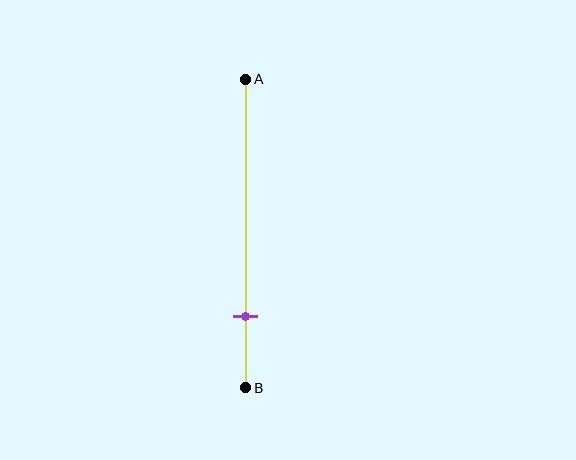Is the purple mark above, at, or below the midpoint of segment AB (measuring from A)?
The purple mark is below the midpoint of segment AB.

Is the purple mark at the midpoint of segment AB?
No, the mark is at about 75% from A, not at the 50% midpoint.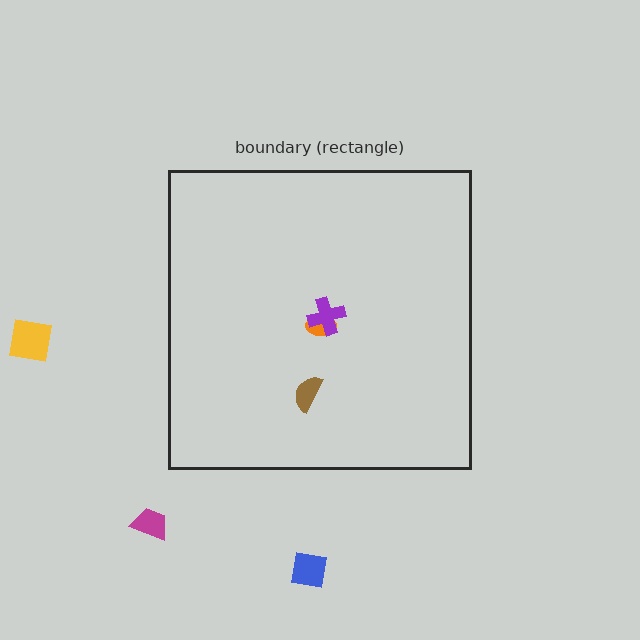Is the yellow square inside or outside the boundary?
Outside.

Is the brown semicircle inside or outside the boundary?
Inside.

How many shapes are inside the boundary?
3 inside, 3 outside.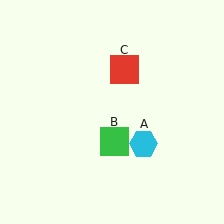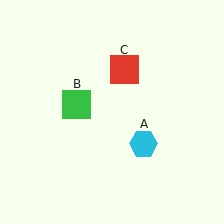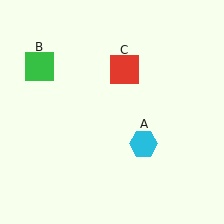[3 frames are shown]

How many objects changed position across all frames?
1 object changed position: green square (object B).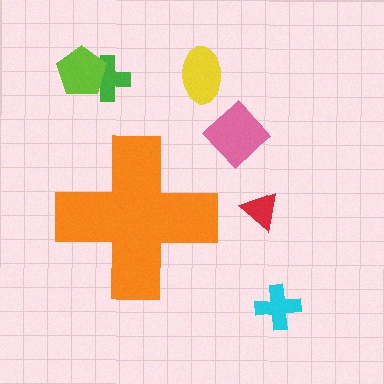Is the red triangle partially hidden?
No, the red triangle is fully visible.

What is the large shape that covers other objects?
An orange cross.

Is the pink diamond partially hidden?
No, the pink diamond is fully visible.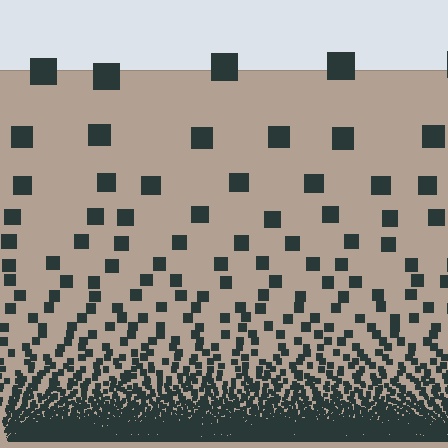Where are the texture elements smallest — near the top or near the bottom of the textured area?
Near the bottom.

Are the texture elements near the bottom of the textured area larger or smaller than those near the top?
Smaller. The gradient is inverted — elements near the bottom are smaller and denser.